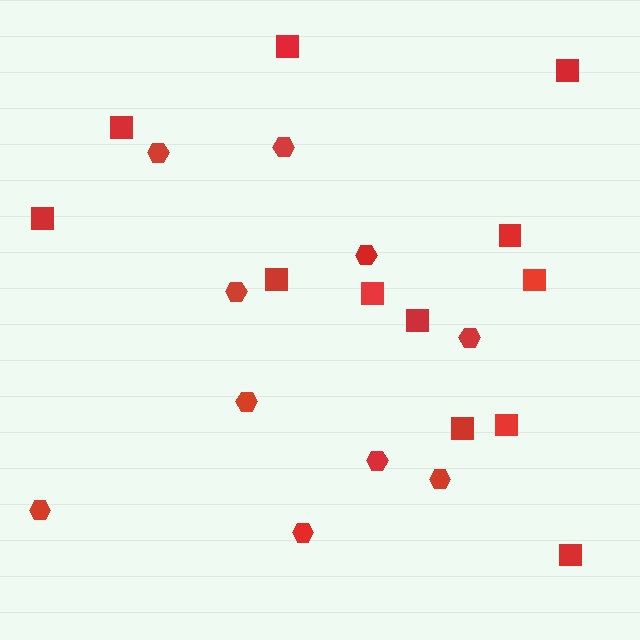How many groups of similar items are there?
There are 2 groups: one group of hexagons (10) and one group of squares (12).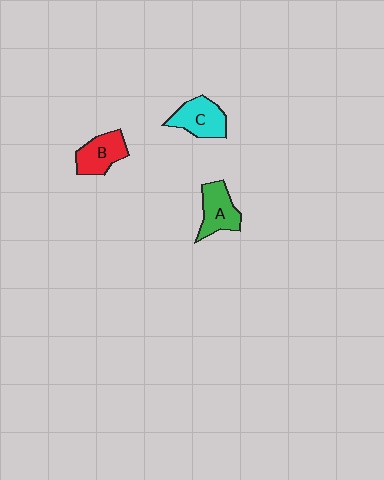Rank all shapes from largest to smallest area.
From largest to smallest: C (cyan), A (green), B (red).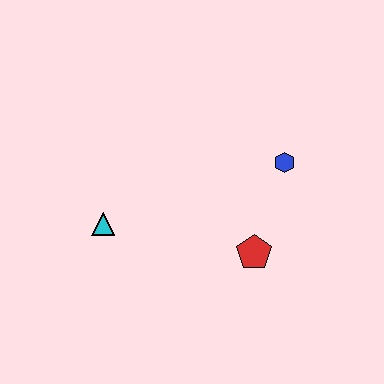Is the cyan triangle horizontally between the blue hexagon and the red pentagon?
No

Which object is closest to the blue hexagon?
The red pentagon is closest to the blue hexagon.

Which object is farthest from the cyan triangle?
The blue hexagon is farthest from the cyan triangle.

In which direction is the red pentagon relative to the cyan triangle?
The red pentagon is to the right of the cyan triangle.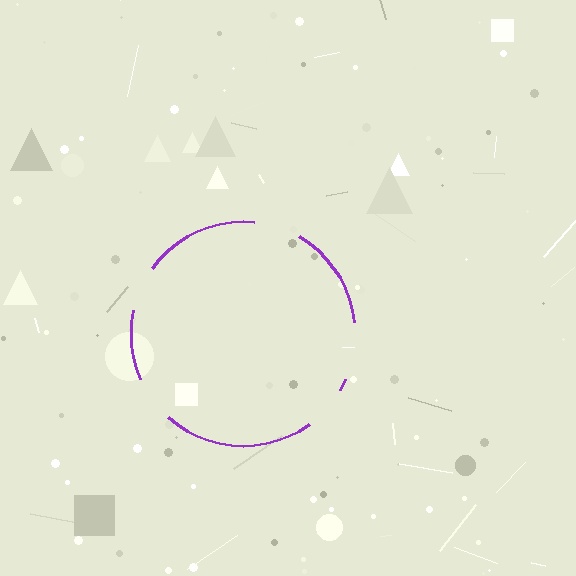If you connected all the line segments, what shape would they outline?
They would outline a circle.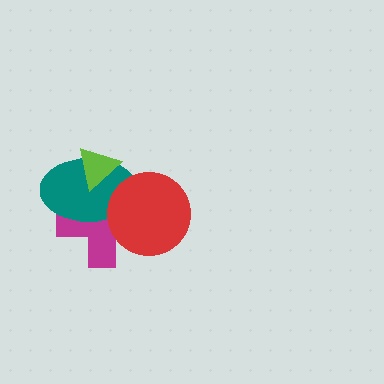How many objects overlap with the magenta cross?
3 objects overlap with the magenta cross.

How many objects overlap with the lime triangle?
2 objects overlap with the lime triangle.